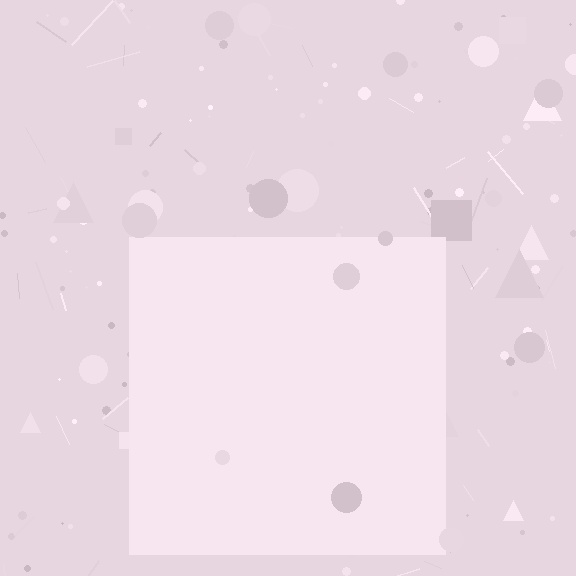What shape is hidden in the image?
A square is hidden in the image.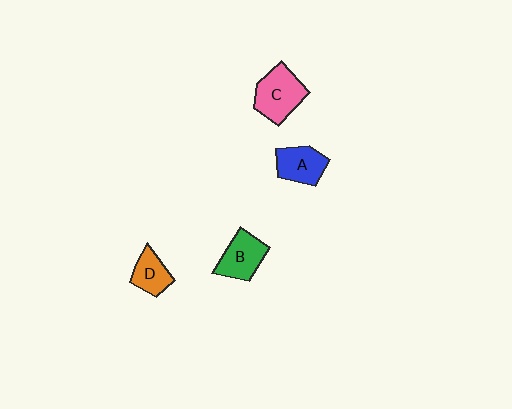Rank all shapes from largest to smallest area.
From largest to smallest: C (pink), B (green), A (blue), D (orange).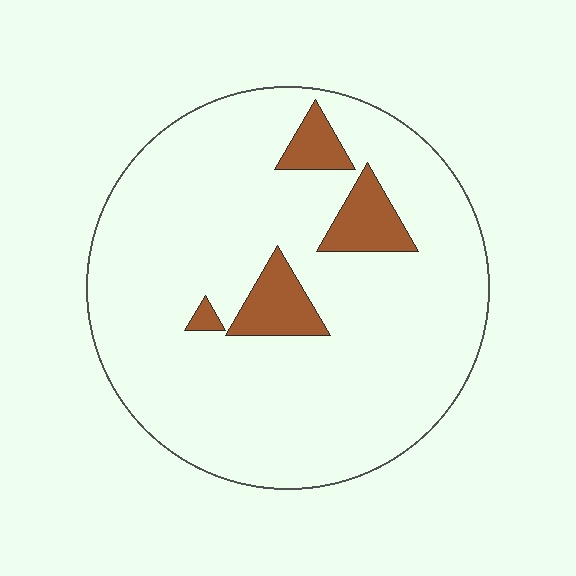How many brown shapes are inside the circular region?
4.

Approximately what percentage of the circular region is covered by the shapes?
Approximately 10%.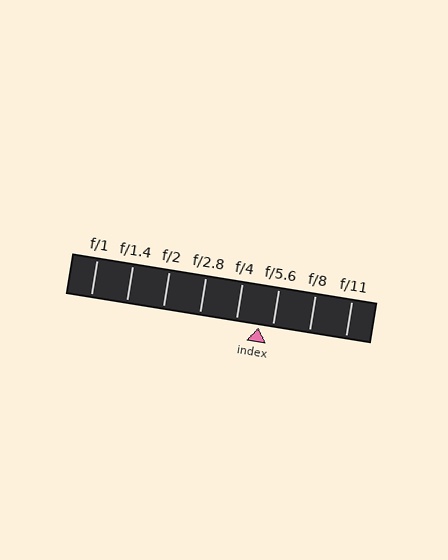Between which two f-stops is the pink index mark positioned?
The index mark is between f/4 and f/5.6.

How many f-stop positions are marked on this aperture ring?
There are 8 f-stop positions marked.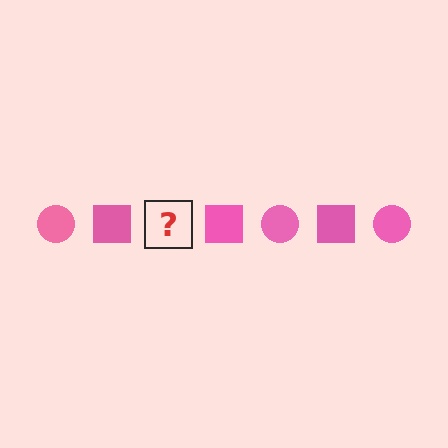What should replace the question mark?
The question mark should be replaced with a pink circle.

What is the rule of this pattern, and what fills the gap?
The rule is that the pattern cycles through circle, square shapes in pink. The gap should be filled with a pink circle.